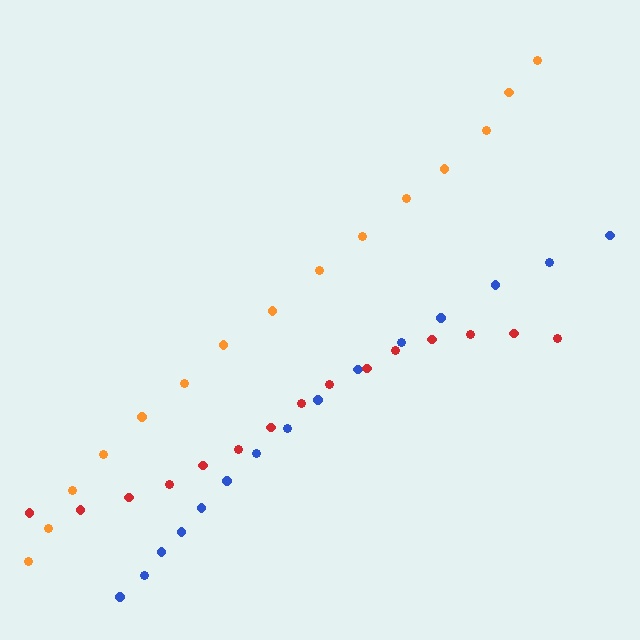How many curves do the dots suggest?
There are 3 distinct paths.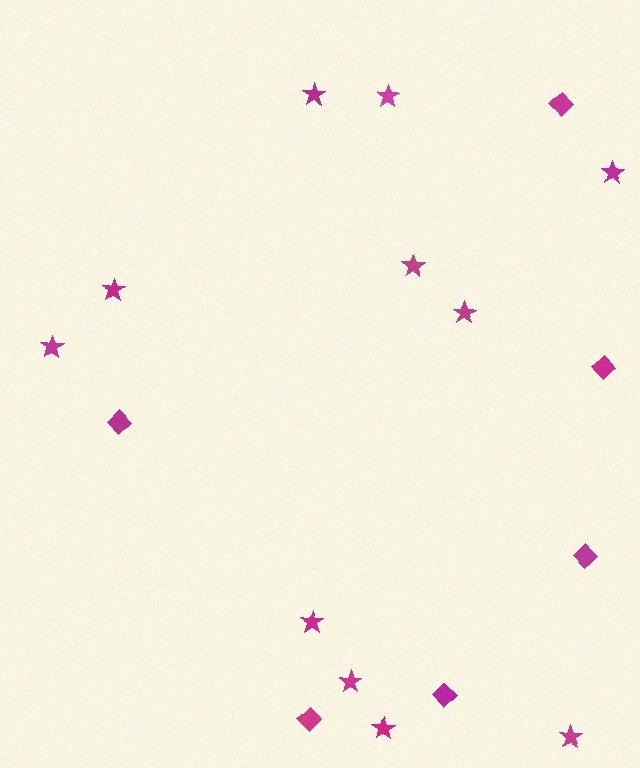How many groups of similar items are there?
There are 2 groups: one group of stars (11) and one group of diamonds (6).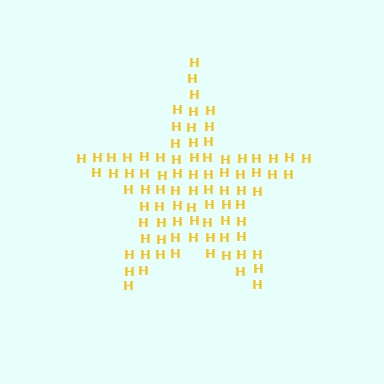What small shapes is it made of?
It is made of small letter H's.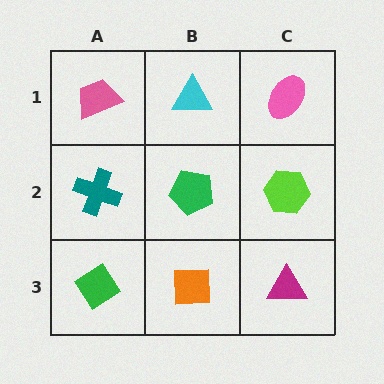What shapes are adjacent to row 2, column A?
A pink trapezoid (row 1, column A), a green diamond (row 3, column A), a green pentagon (row 2, column B).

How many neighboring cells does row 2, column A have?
3.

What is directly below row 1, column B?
A green pentagon.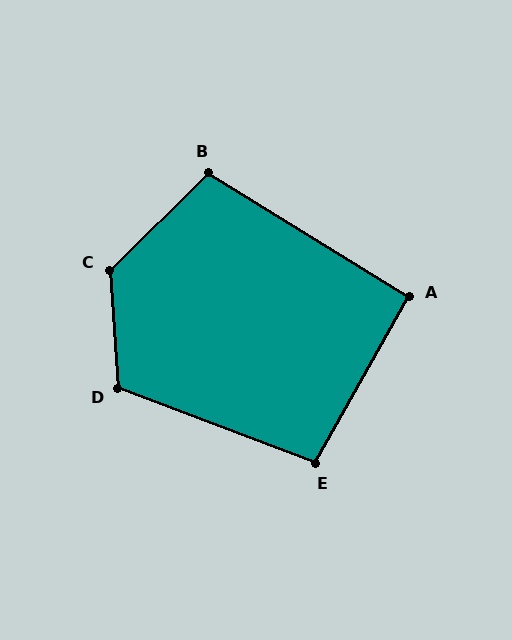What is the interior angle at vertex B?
Approximately 104 degrees (obtuse).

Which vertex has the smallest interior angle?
A, at approximately 92 degrees.